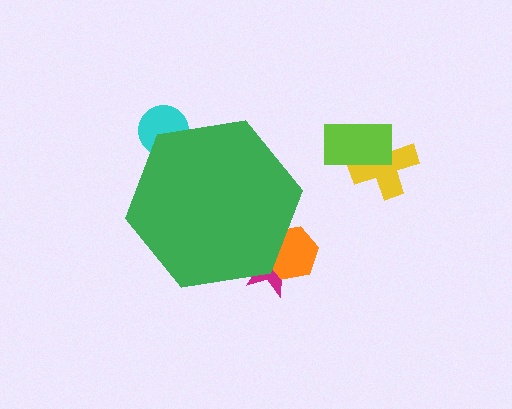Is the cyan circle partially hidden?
Yes, the cyan circle is partially hidden behind the green hexagon.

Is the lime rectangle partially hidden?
No, the lime rectangle is fully visible.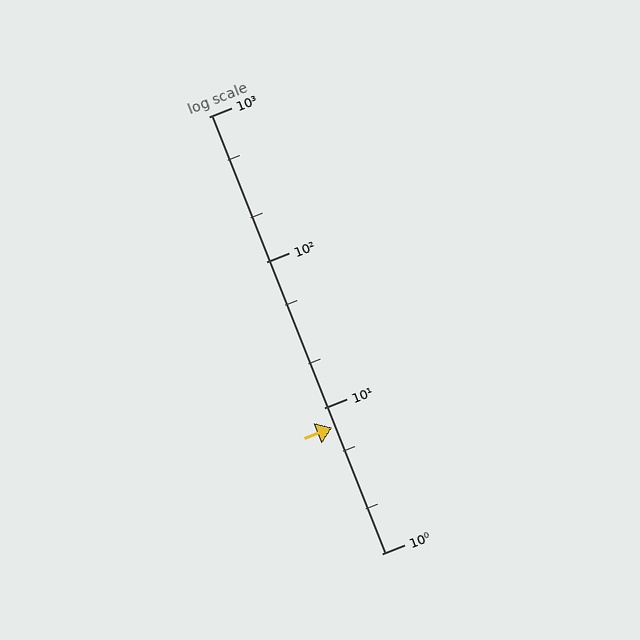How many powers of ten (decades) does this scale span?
The scale spans 3 decades, from 1 to 1000.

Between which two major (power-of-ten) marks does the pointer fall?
The pointer is between 1 and 10.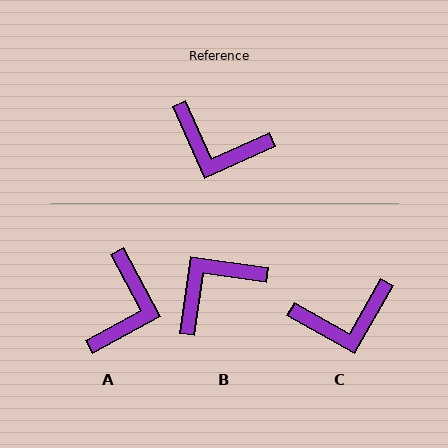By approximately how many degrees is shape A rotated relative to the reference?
Approximately 94 degrees counter-clockwise.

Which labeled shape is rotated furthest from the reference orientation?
B, about 122 degrees away.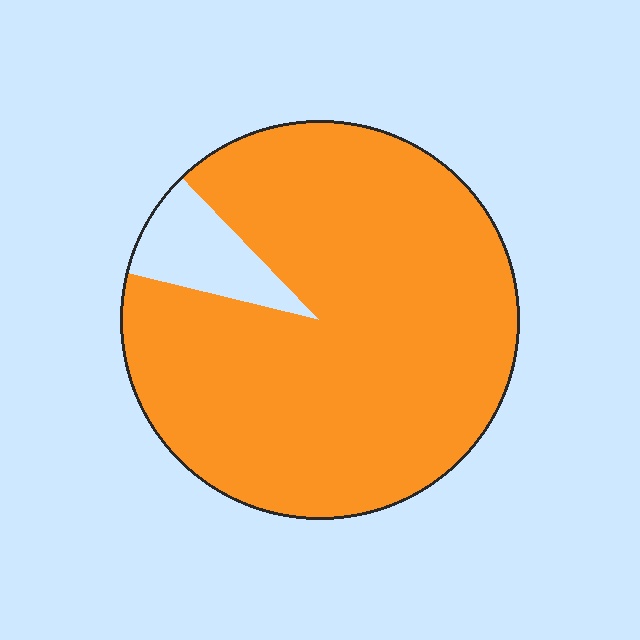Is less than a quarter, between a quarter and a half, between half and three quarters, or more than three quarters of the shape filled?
More than three quarters.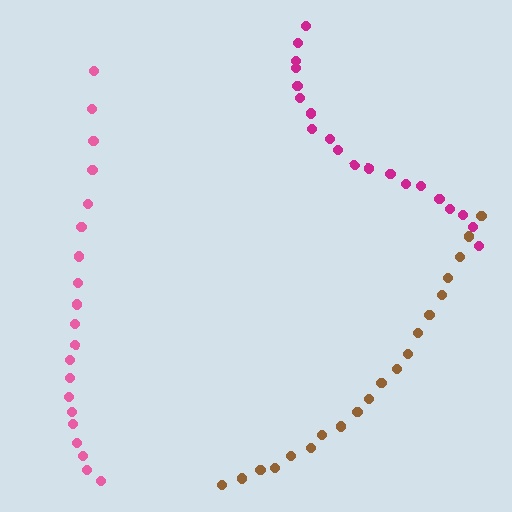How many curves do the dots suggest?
There are 3 distinct paths.